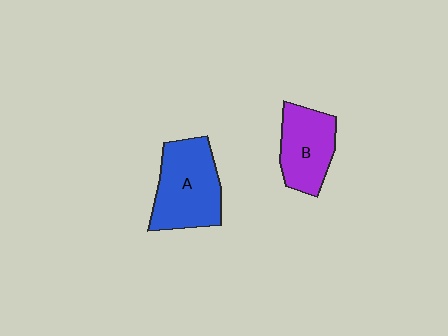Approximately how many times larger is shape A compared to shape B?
Approximately 1.3 times.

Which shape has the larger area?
Shape A (blue).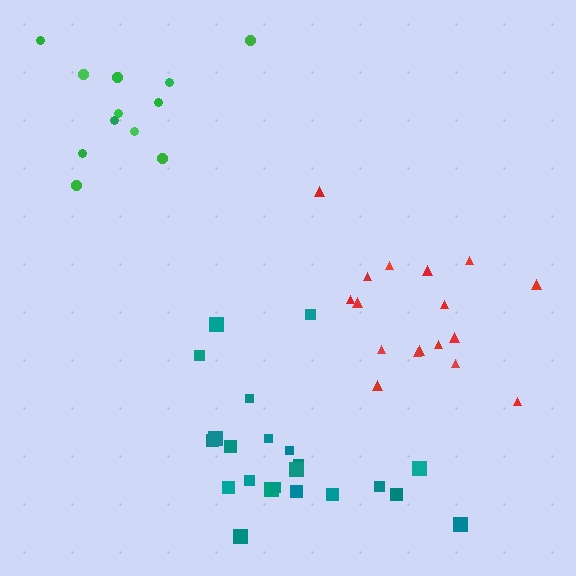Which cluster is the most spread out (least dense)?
Green.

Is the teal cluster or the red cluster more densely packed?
Teal.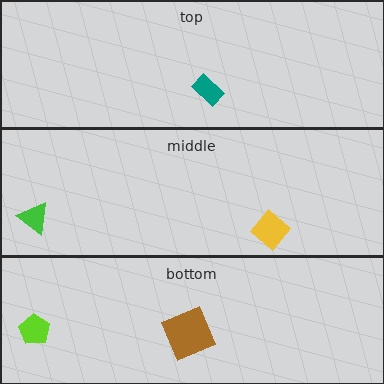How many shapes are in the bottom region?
2.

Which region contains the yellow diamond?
The middle region.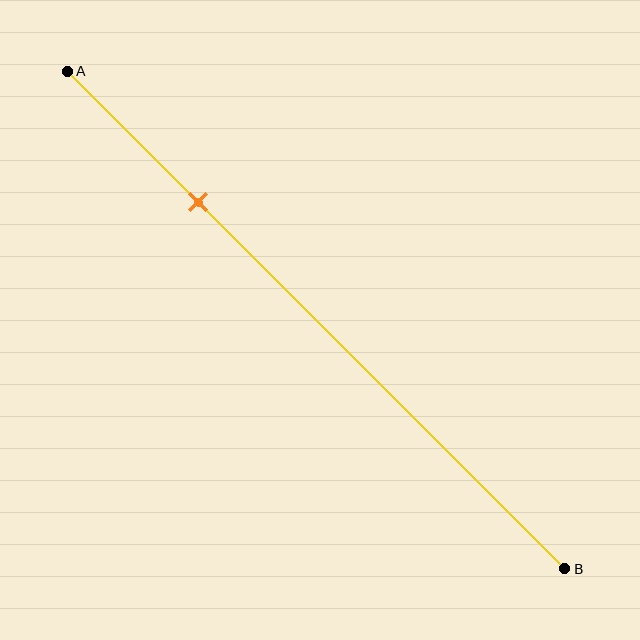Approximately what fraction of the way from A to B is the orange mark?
The orange mark is approximately 25% of the way from A to B.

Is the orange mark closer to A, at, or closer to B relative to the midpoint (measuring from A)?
The orange mark is closer to point A than the midpoint of segment AB.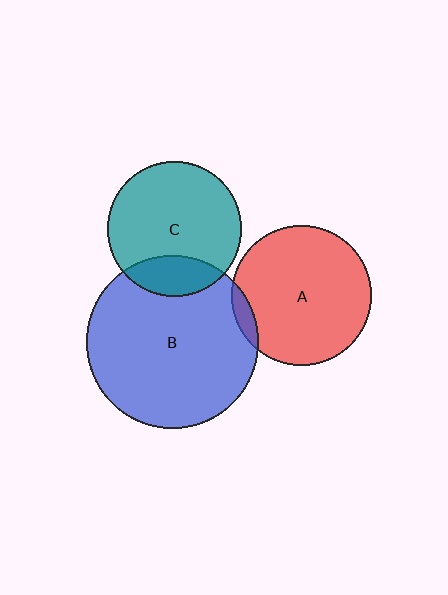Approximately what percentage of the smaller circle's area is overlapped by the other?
Approximately 5%.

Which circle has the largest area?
Circle B (blue).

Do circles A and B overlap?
Yes.